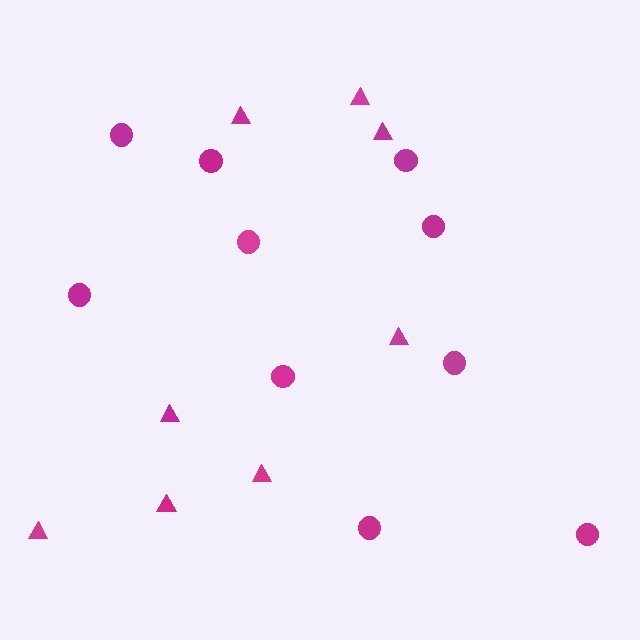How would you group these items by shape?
There are 2 groups: one group of triangles (8) and one group of circles (10).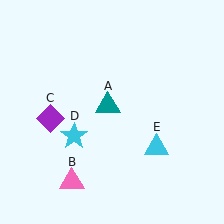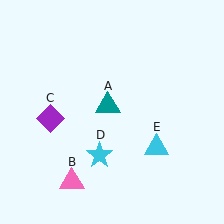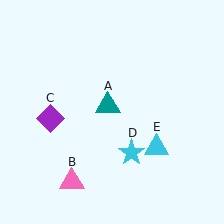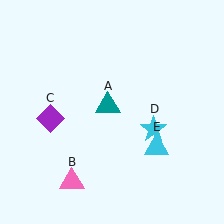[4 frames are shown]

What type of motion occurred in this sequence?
The cyan star (object D) rotated counterclockwise around the center of the scene.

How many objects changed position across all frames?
1 object changed position: cyan star (object D).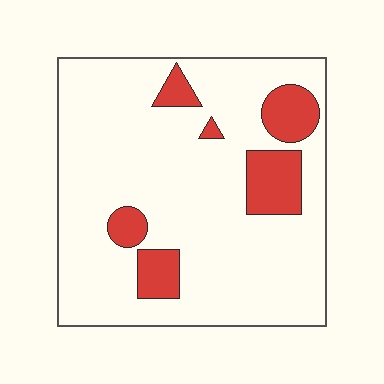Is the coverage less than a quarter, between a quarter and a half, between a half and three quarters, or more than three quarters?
Less than a quarter.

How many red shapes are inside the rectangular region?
6.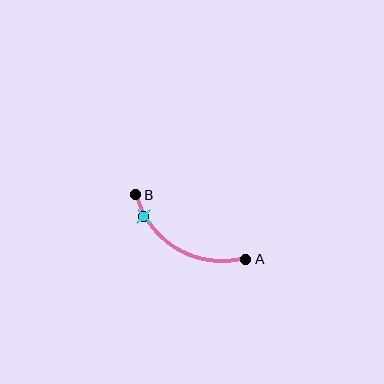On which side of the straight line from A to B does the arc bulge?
The arc bulges below the straight line connecting A and B.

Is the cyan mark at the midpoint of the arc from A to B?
No. The cyan mark lies on the arc but is closer to endpoint B. The arc midpoint would be at the point on the curve equidistant along the arc from both A and B.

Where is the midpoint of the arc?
The arc midpoint is the point on the curve farthest from the straight line joining A and B. It sits below that line.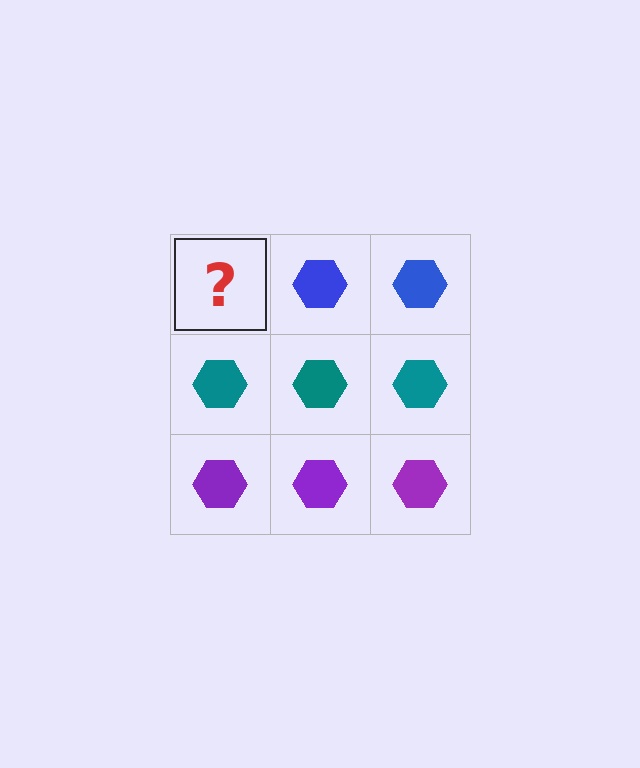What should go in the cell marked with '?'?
The missing cell should contain a blue hexagon.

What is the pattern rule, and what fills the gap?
The rule is that each row has a consistent color. The gap should be filled with a blue hexagon.